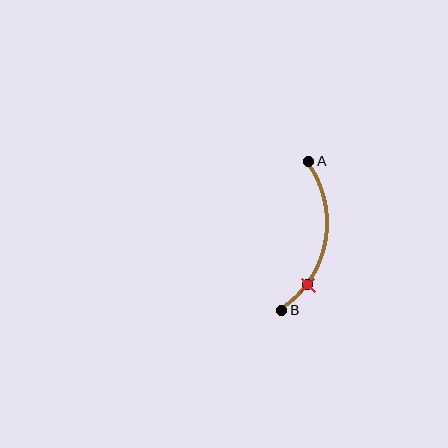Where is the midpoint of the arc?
The arc midpoint is the point on the curve farthest from the straight line joining A and B. It sits to the right of that line.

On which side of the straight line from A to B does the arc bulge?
The arc bulges to the right of the straight line connecting A and B.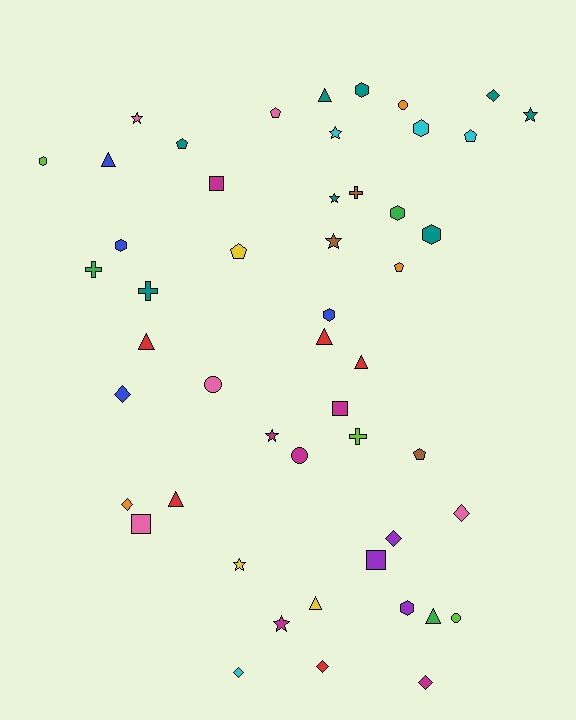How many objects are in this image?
There are 50 objects.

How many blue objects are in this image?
There are 4 blue objects.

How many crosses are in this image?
There are 4 crosses.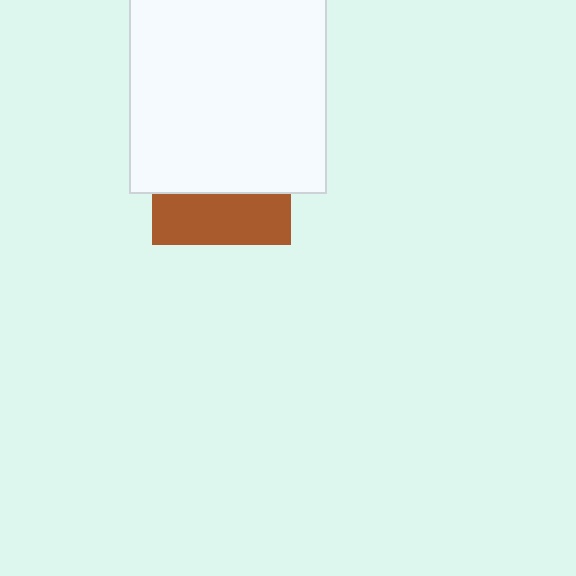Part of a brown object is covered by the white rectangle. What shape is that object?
It is a square.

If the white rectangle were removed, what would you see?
You would see the complete brown square.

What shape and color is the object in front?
The object in front is a white rectangle.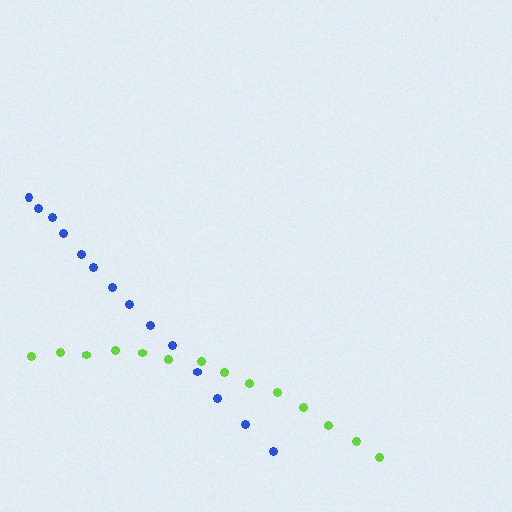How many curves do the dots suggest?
There are 2 distinct paths.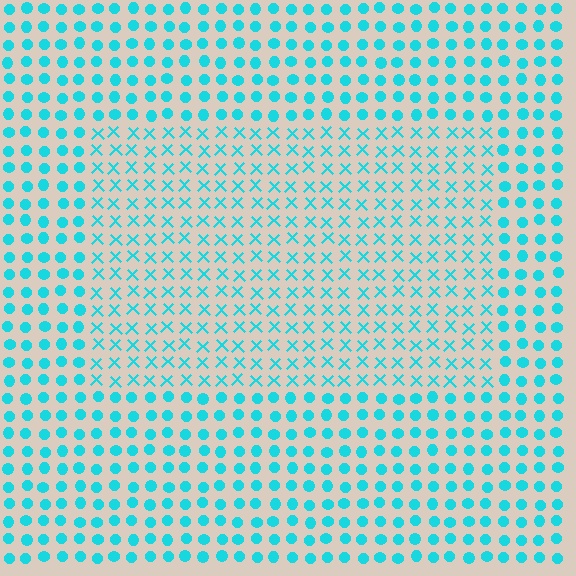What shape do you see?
I see a rectangle.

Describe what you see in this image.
The image is filled with small cyan elements arranged in a uniform grid. A rectangle-shaped region contains X marks, while the surrounding area contains circles. The boundary is defined purely by the change in element shape.